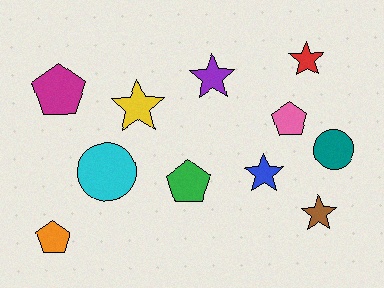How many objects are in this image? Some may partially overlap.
There are 11 objects.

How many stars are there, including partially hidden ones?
There are 5 stars.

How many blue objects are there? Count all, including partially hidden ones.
There is 1 blue object.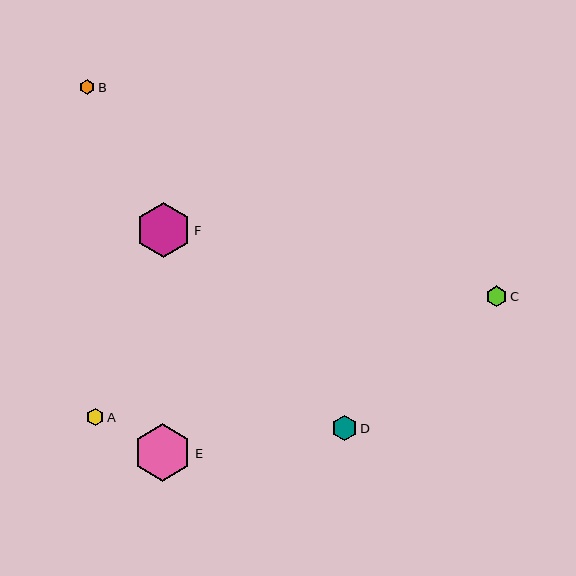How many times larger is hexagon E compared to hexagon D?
Hexagon E is approximately 2.3 times the size of hexagon D.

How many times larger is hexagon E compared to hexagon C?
Hexagon E is approximately 2.7 times the size of hexagon C.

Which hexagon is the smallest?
Hexagon B is the smallest with a size of approximately 16 pixels.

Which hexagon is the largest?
Hexagon E is the largest with a size of approximately 58 pixels.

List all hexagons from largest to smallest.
From largest to smallest: E, F, D, C, A, B.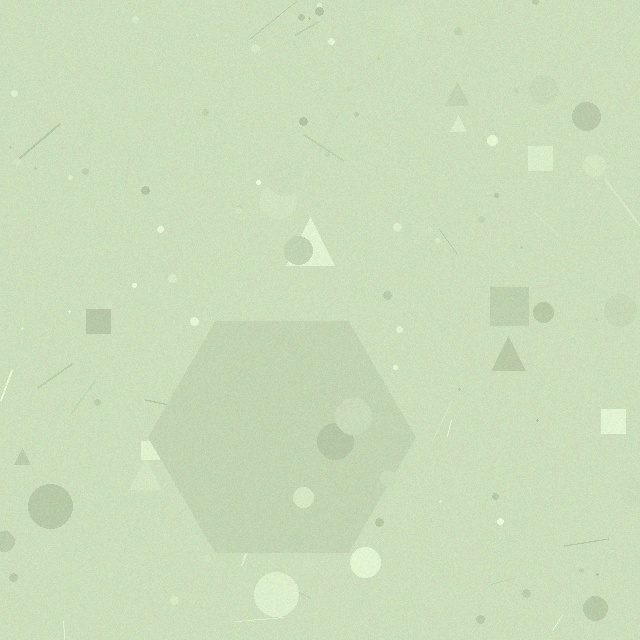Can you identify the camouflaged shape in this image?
The camouflaged shape is a hexagon.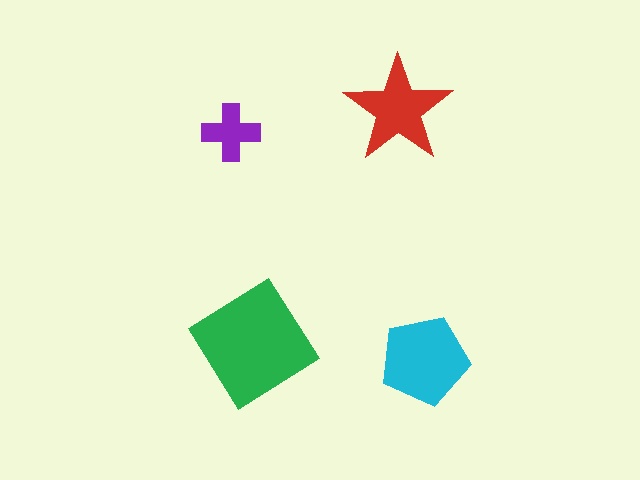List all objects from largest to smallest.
The green diamond, the cyan pentagon, the red star, the purple cross.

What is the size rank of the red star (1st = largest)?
3rd.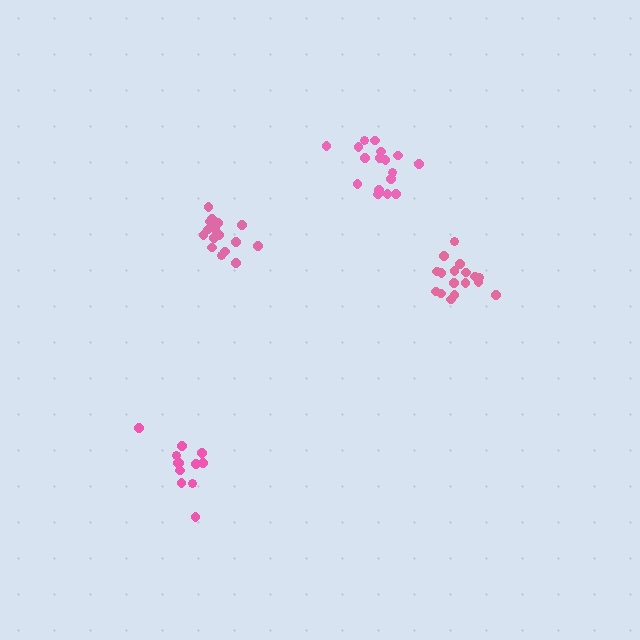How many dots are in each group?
Group 1: 12 dots, Group 2: 17 dots, Group 3: 17 dots, Group 4: 17 dots (63 total).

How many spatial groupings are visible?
There are 4 spatial groupings.